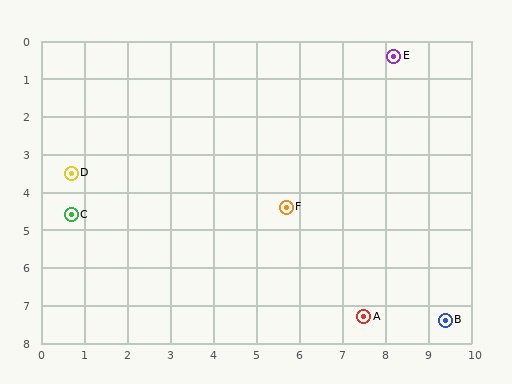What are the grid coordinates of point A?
Point A is at approximately (7.5, 7.3).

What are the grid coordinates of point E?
Point E is at approximately (8.2, 0.4).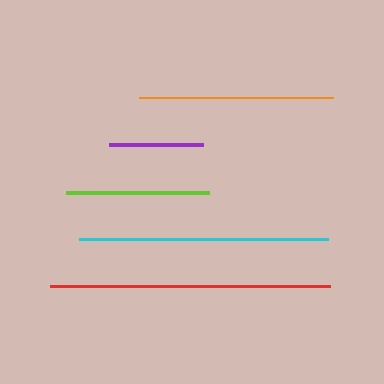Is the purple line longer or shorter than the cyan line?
The cyan line is longer than the purple line.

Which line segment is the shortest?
The purple line is the shortest at approximately 93 pixels.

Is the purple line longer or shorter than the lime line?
The lime line is longer than the purple line.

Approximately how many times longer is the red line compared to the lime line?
The red line is approximately 2.0 times the length of the lime line.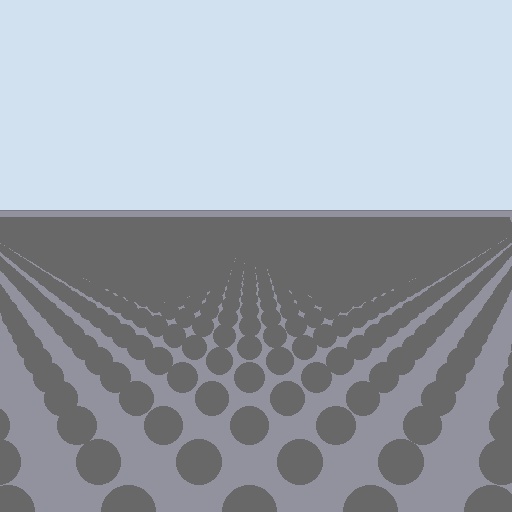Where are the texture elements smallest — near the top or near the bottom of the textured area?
Near the top.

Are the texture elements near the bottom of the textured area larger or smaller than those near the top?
Larger. Near the bottom, elements are closer to the viewer and appear at a bigger on-screen size.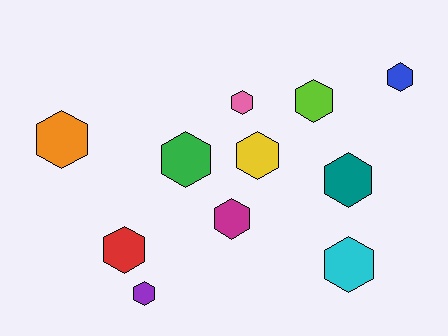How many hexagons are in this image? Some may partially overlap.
There are 11 hexagons.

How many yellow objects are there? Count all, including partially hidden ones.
There is 1 yellow object.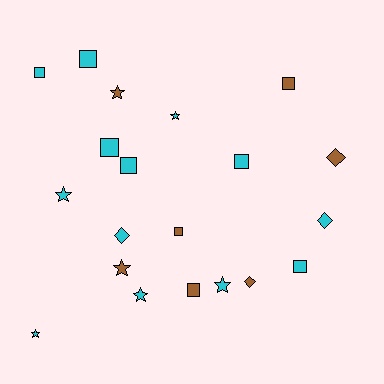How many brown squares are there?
There are 3 brown squares.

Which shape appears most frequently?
Square, with 9 objects.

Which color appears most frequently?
Cyan, with 13 objects.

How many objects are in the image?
There are 20 objects.